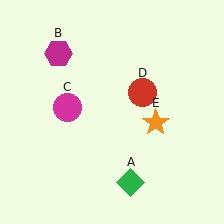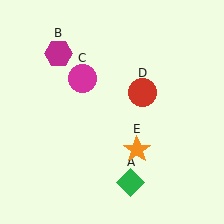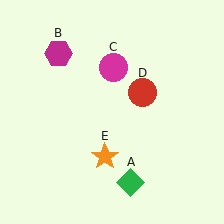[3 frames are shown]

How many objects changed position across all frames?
2 objects changed position: magenta circle (object C), orange star (object E).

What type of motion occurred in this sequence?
The magenta circle (object C), orange star (object E) rotated clockwise around the center of the scene.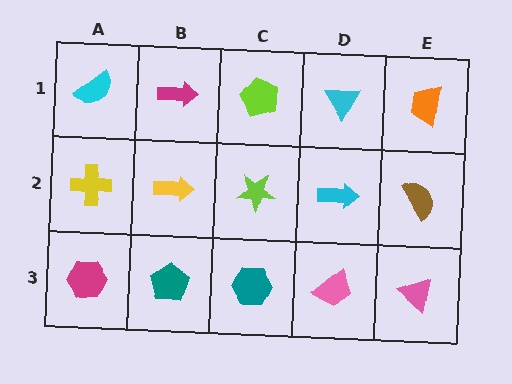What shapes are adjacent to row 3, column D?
A cyan arrow (row 2, column D), a teal hexagon (row 3, column C), a pink triangle (row 3, column E).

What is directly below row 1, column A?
A yellow cross.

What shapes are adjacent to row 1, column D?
A cyan arrow (row 2, column D), a lime pentagon (row 1, column C), an orange trapezoid (row 1, column E).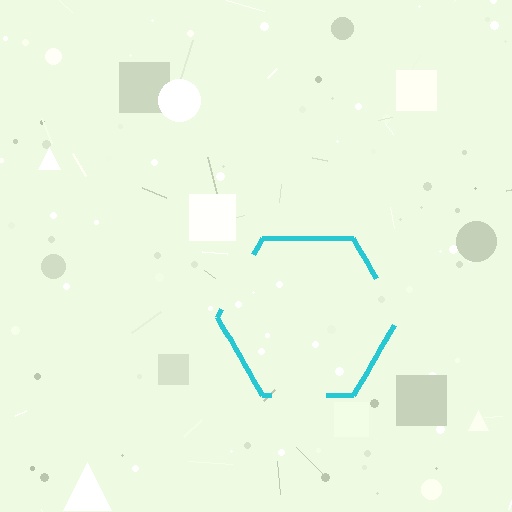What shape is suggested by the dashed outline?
The dashed outline suggests a hexagon.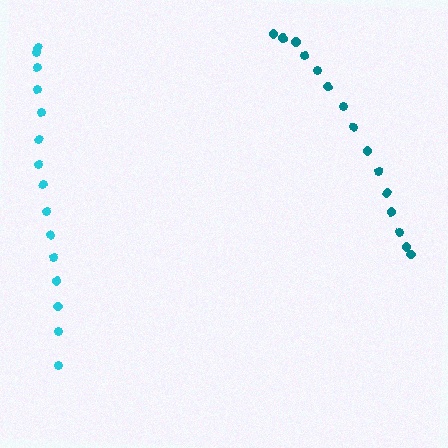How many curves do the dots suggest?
There are 2 distinct paths.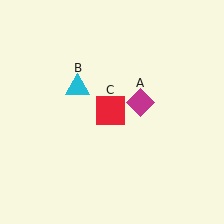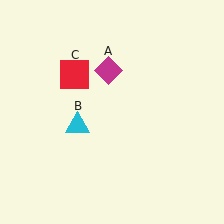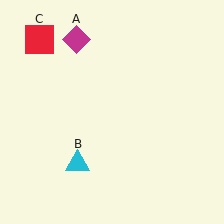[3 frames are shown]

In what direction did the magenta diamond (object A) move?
The magenta diamond (object A) moved up and to the left.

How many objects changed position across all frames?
3 objects changed position: magenta diamond (object A), cyan triangle (object B), red square (object C).